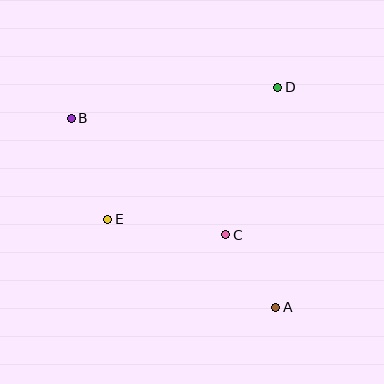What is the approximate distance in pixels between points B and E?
The distance between B and E is approximately 108 pixels.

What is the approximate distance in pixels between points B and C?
The distance between B and C is approximately 194 pixels.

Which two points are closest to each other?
Points A and C are closest to each other.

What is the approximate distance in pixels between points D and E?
The distance between D and E is approximately 215 pixels.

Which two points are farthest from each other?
Points A and B are farthest from each other.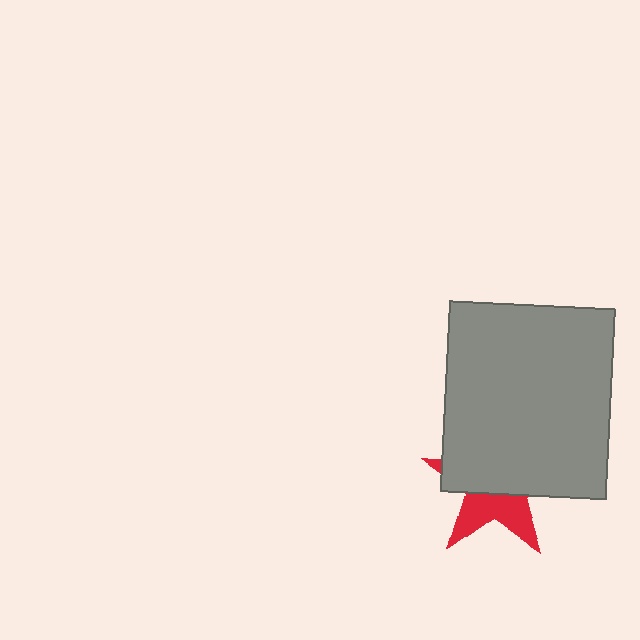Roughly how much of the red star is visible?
A small part of it is visible (roughly 40%).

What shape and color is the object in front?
The object in front is a gray rectangle.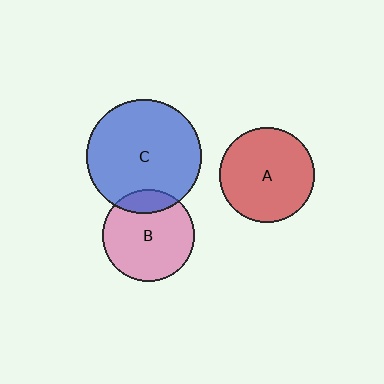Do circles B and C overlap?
Yes.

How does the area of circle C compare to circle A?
Approximately 1.5 times.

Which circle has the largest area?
Circle C (blue).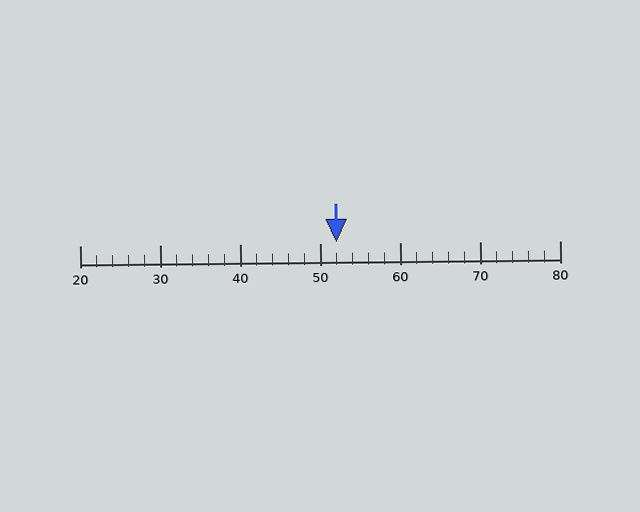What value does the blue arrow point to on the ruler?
The blue arrow points to approximately 52.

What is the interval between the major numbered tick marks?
The major tick marks are spaced 10 units apart.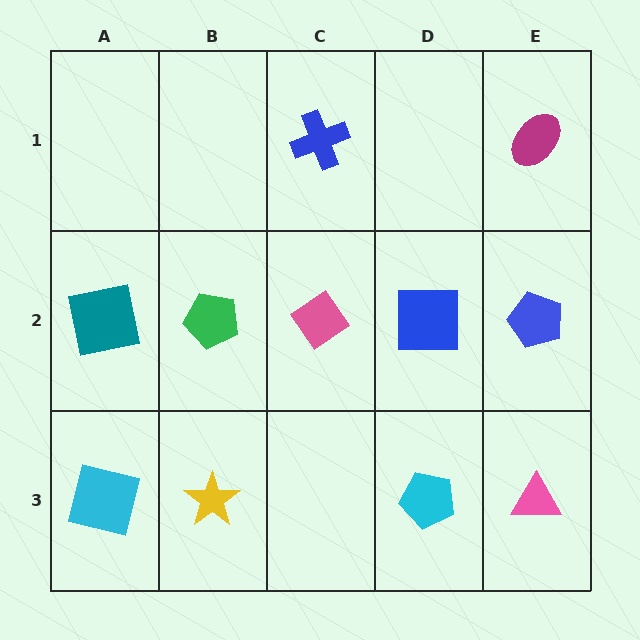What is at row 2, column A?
A teal square.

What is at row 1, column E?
A magenta ellipse.